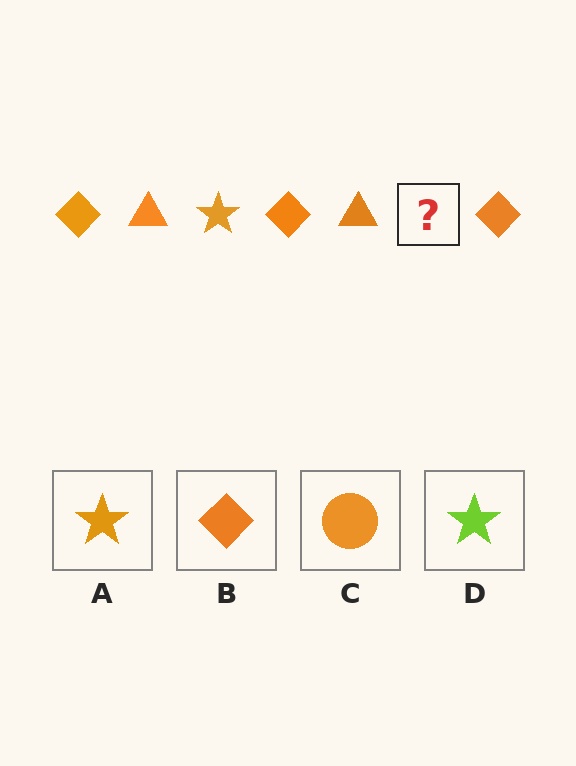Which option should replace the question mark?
Option A.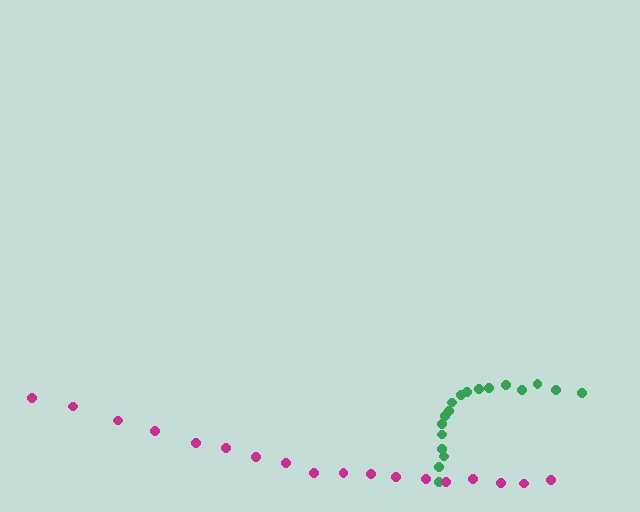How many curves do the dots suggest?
There are 2 distinct paths.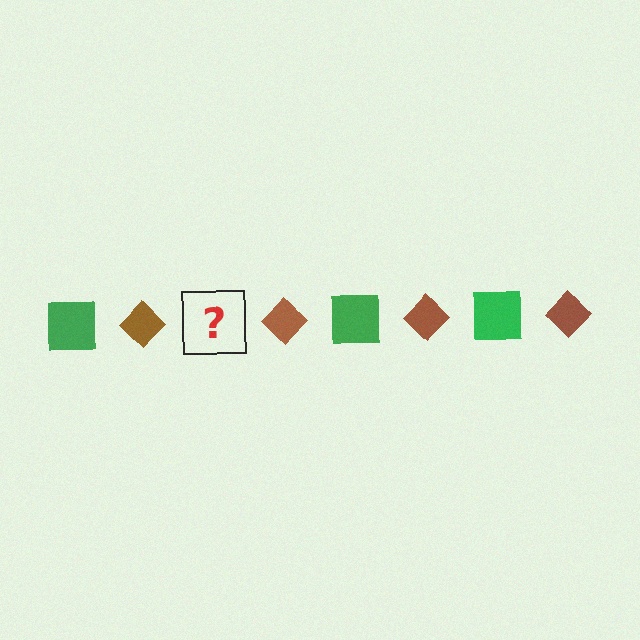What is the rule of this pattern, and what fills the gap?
The rule is that the pattern alternates between green square and brown diamond. The gap should be filled with a green square.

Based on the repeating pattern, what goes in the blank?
The blank should be a green square.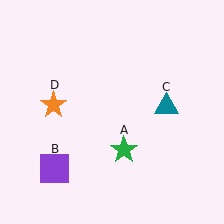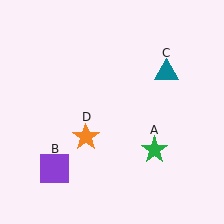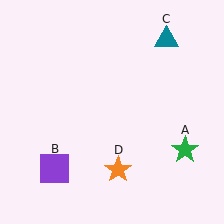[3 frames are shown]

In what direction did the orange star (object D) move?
The orange star (object D) moved down and to the right.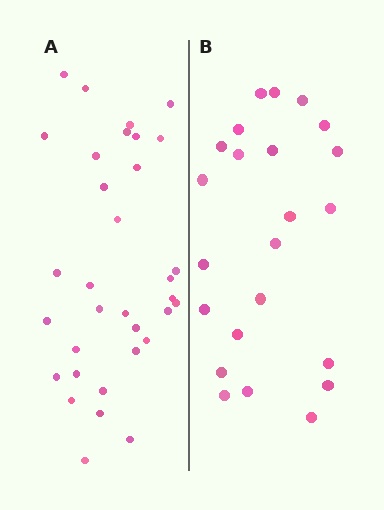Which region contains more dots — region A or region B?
Region A (the left region) has more dots.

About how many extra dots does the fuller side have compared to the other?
Region A has roughly 10 or so more dots than region B.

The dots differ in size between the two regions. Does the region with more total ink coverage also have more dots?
No. Region B has more total ink coverage because its dots are larger, but region A actually contains more individual dots. Total area can be misleading — the number of items is what matters here.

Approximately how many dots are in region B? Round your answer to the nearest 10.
About 20 dots. (The exact count is 23, which rounds to 20.)